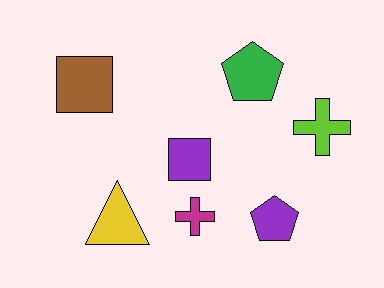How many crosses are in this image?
There are 2 crosses.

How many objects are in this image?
There are 7 objects.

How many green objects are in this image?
There is 1 green object.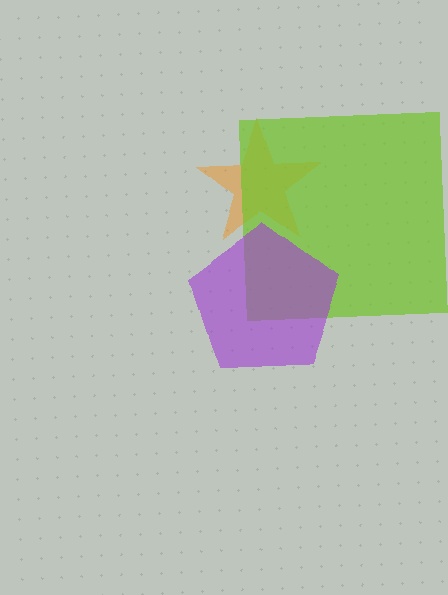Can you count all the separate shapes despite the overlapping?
Yes, there are 3 separate shapes.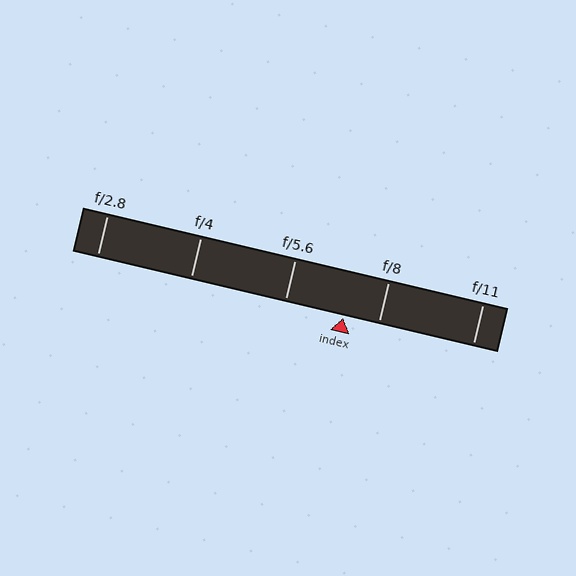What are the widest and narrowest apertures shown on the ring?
The widest aperture shown is f/2.8 and the narrowest is f/11.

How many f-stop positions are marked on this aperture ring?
There are 5 f-stop positions marked.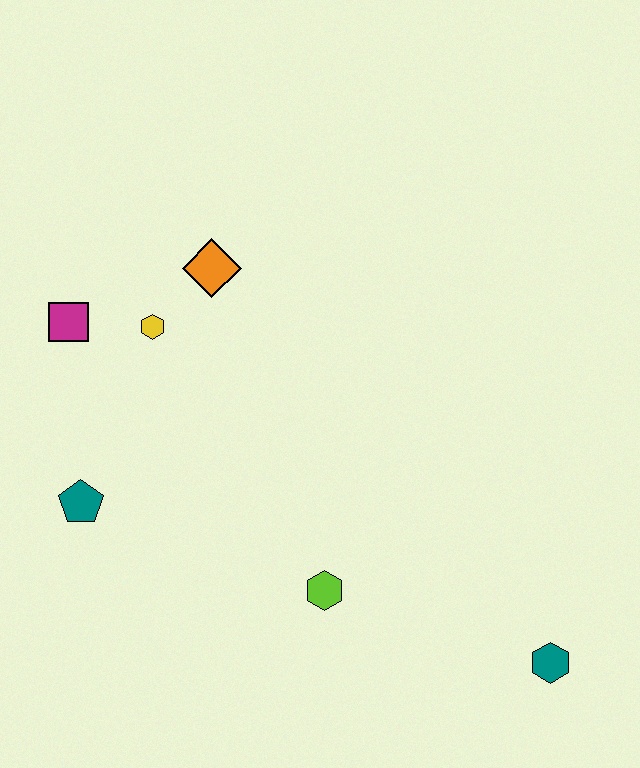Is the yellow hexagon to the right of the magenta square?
Yes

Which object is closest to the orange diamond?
The yellow hexagon is closest to the orange diamond.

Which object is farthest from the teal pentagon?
The teal hexagon is farthest from the teal pentagon.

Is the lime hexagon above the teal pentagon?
No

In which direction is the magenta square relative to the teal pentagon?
The magenta square is above the teal pentagon.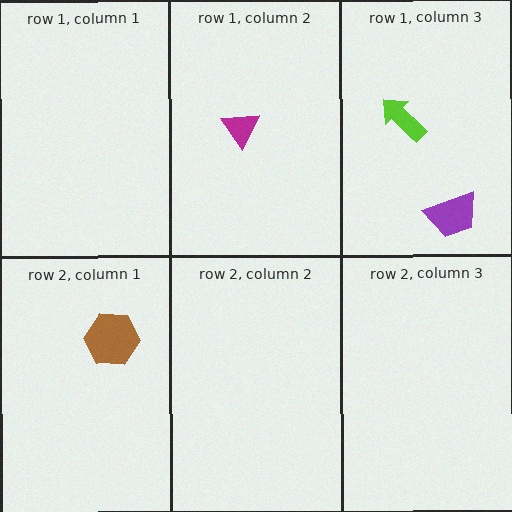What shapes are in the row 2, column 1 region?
The brown hexagon.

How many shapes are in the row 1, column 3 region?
2.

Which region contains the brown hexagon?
The row 2, column 1 region.